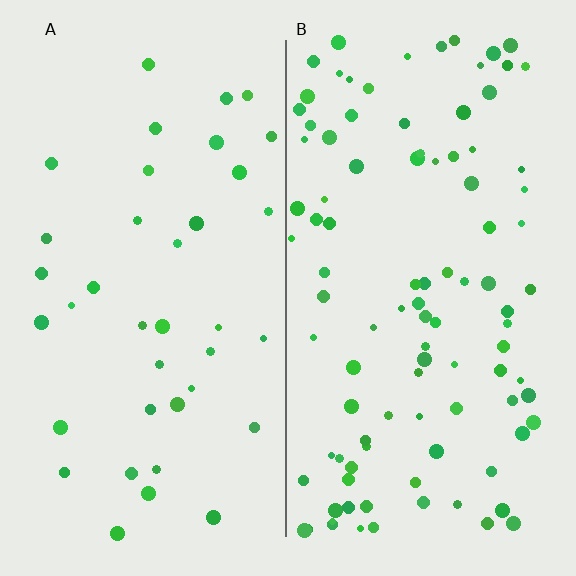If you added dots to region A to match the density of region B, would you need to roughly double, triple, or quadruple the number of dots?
Approximately triple.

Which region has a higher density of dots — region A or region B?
B (the right).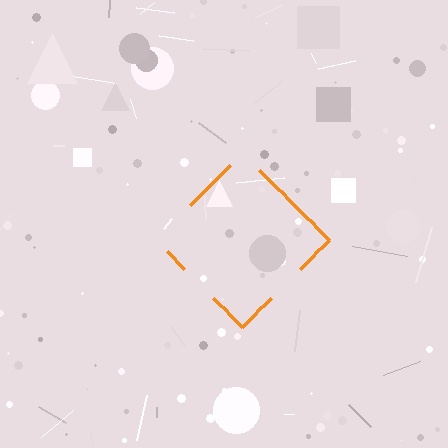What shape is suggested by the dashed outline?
The dashed outline suggests a diamond.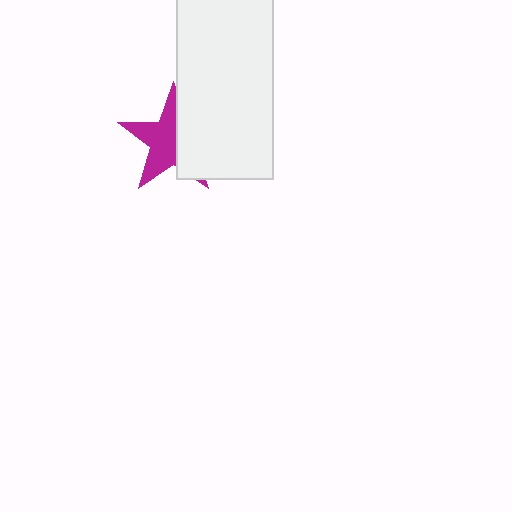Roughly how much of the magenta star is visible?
About half of it is visible (roughly 56%).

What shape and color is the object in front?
The object in front is a white rectangle.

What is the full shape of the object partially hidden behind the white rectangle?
The partially hidden object is a magenta star.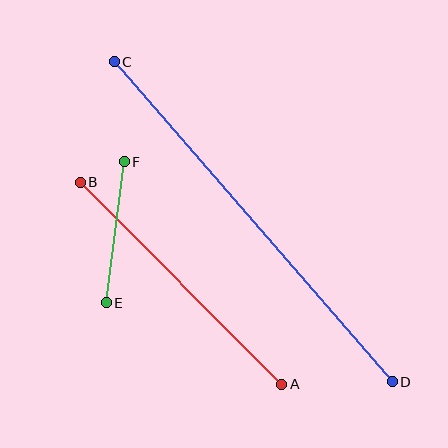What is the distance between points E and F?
The distance is approximately 142 pixels.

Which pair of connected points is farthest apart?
Points C and D are farthest apart.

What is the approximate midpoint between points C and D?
The midpoint is at approximately (253, 222) pixels.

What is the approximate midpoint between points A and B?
The midpoint is at approximately (181, 283) pixels.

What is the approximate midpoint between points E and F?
The midpoint is at approximately (115, 232) pixels.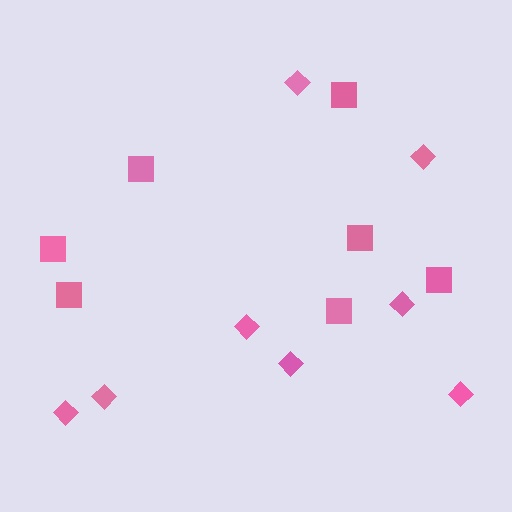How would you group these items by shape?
There are 2 groups: one group of diamonds (8) and one group of squares (7).